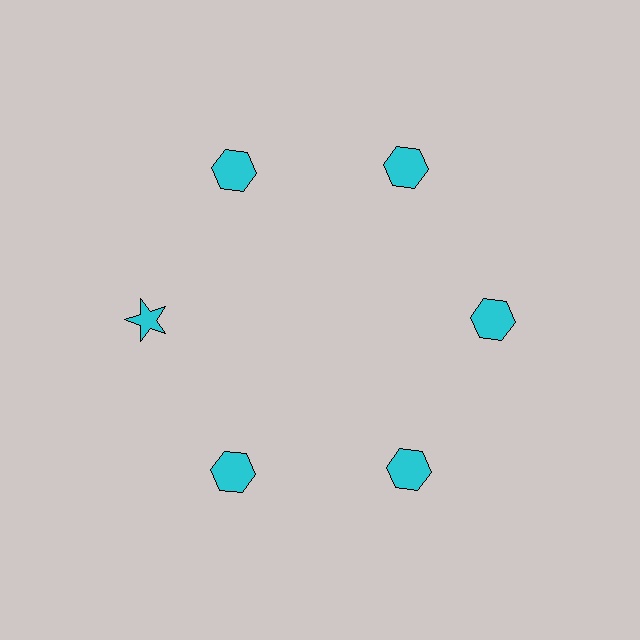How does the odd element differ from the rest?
It has a different shape: star instead of hexagon.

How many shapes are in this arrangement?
There are 6 shapes arranged in a ring pattern.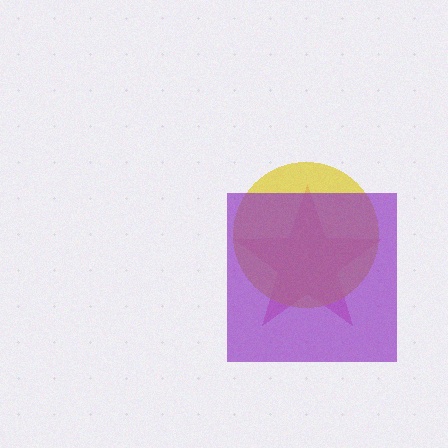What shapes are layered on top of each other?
The layered shapes are: a pink star, a yellow circle, a purple square.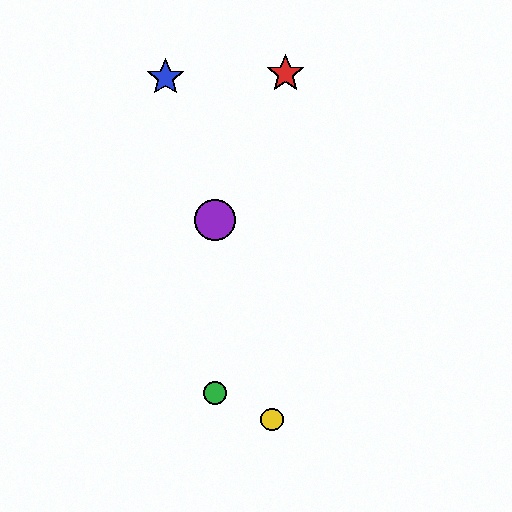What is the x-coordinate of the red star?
The red star is at x≈286.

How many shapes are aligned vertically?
2 shapes (the green circle, the purple circle) are aligned vertically.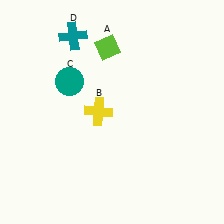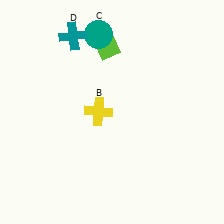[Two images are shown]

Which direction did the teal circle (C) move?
The teal circle (C) moved up.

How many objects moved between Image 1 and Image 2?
1 object moved between the two images.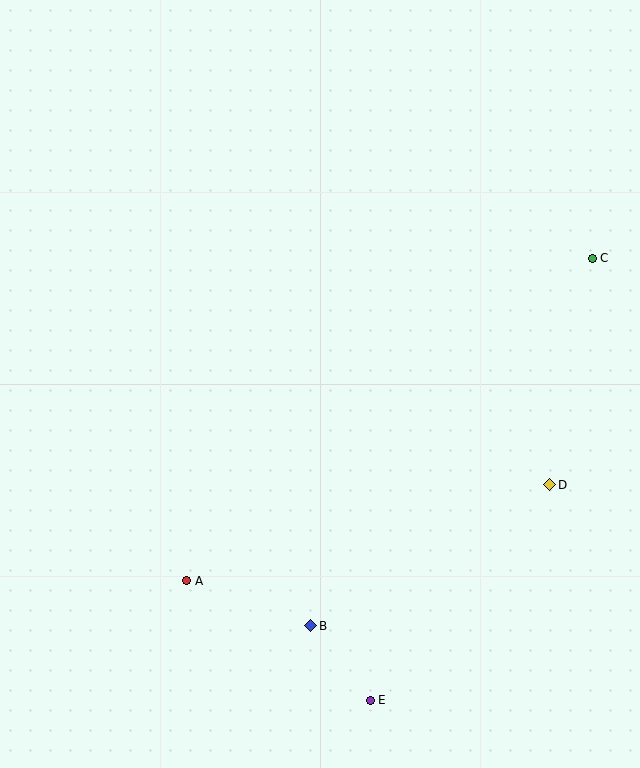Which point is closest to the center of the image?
Point A at (187, 581) is closest to the center.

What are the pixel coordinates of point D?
Point D is at (550, 485).